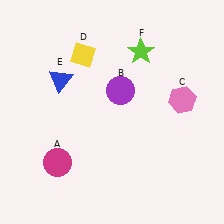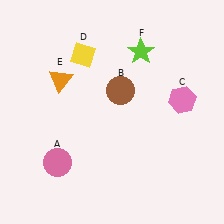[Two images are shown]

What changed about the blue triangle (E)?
In Image 1, E is blue. In Image 2, it changed to orange.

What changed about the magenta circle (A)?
In Image 1, A is magenta. In Image 2, it changed to pink.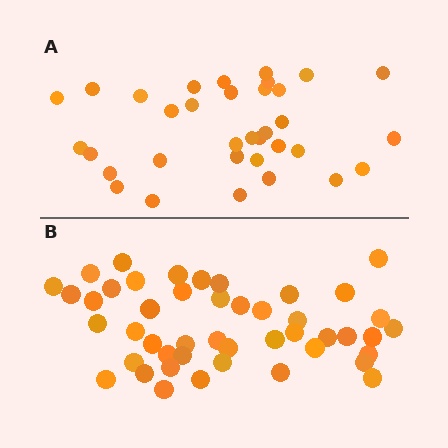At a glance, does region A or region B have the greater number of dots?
Region B (the bottom region) has more dots.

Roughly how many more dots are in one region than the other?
Region B has roughly 12 or so more dots than region A.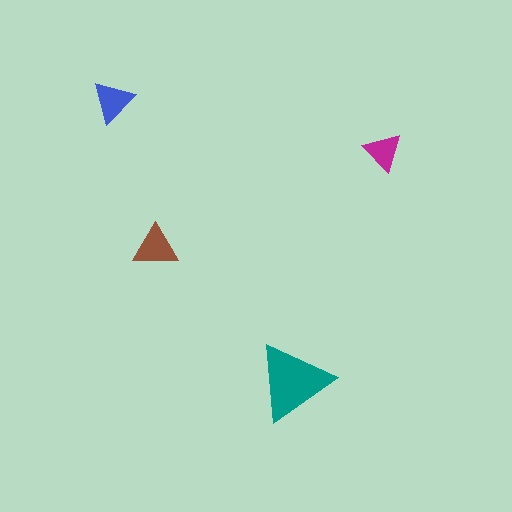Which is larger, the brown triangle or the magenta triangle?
The brown one.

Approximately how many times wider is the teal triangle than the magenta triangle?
About 2 times wider.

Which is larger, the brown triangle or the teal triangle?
The teal one.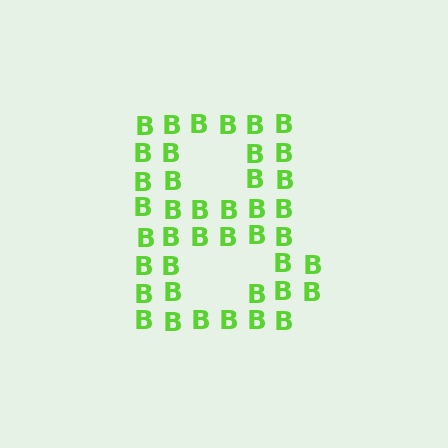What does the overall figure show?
The overall figure shows the letter B.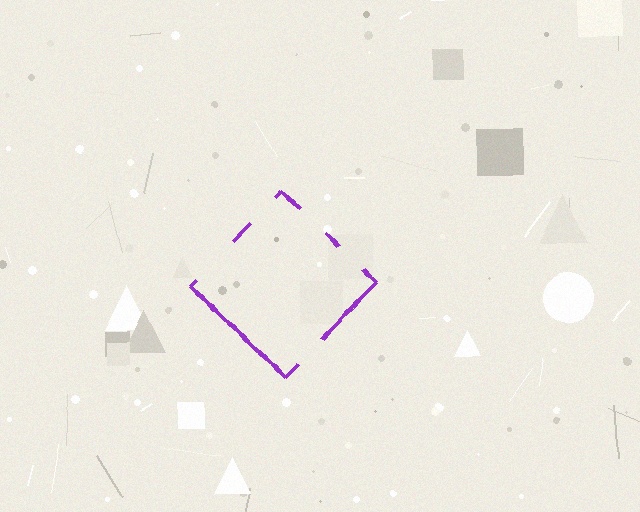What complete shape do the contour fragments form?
The contour fragments form a diamond.